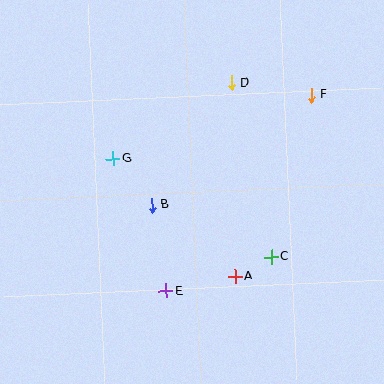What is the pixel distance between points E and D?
The distance between E and D is 218 pixels.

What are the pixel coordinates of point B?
Point B is at (152, 205).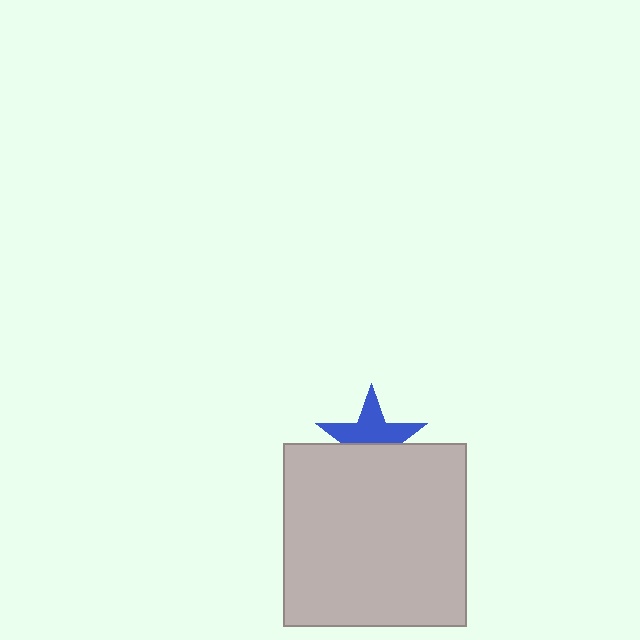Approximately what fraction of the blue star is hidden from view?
Roughly 44% of the blue star is hidden behind the light gray square.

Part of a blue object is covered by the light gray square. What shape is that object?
It is a star.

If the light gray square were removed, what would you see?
You would see the complete blue star.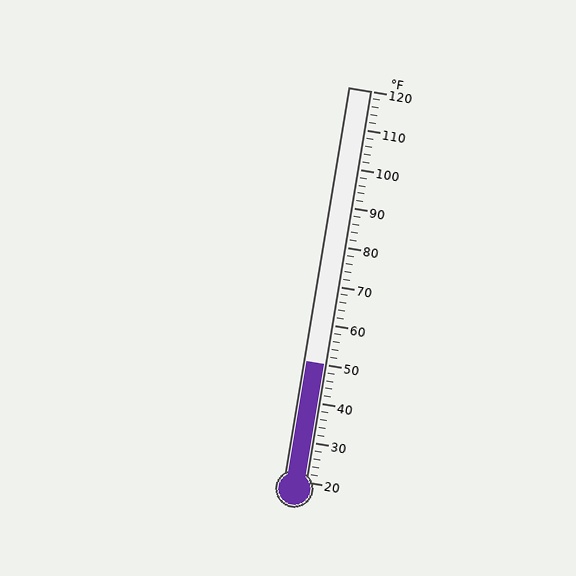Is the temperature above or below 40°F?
The temperature is above 40°F.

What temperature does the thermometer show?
The thermometer shows approximately 50°F.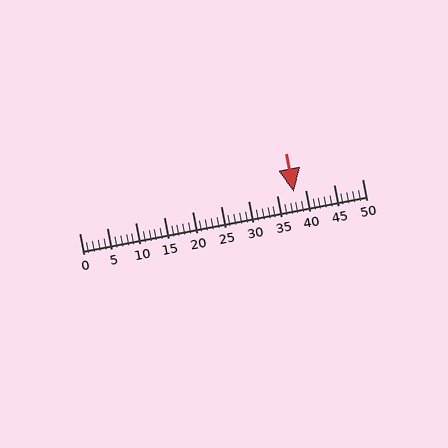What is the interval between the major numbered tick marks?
The major tick marks are spaced 5 units apart.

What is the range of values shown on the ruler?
The ruler shows values from 0 to 50.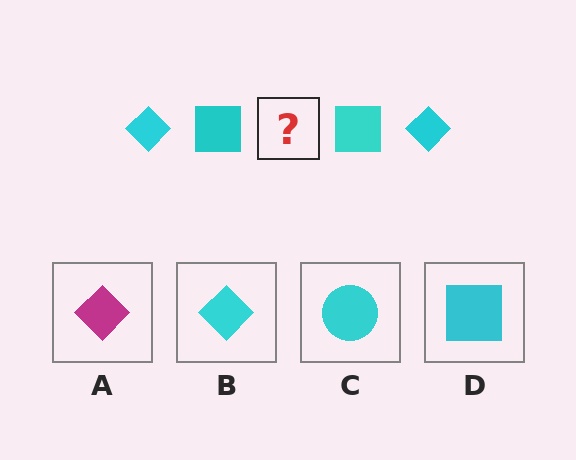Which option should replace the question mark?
Option B.